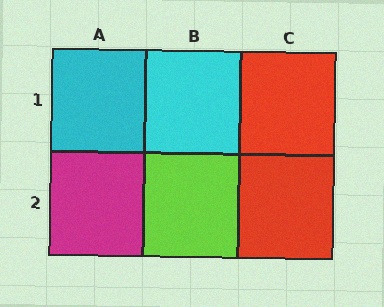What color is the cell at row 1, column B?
Cyan.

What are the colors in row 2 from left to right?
Magenta, lime, red.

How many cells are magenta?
1 cell is magenta.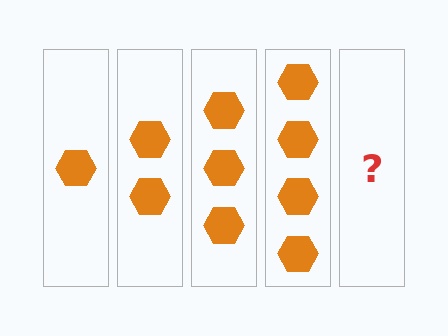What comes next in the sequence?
The next element should be 5 hexagons.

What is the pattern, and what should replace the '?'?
The pattern is that each step adds one more hexagon. The '?' should be 5 hexagons.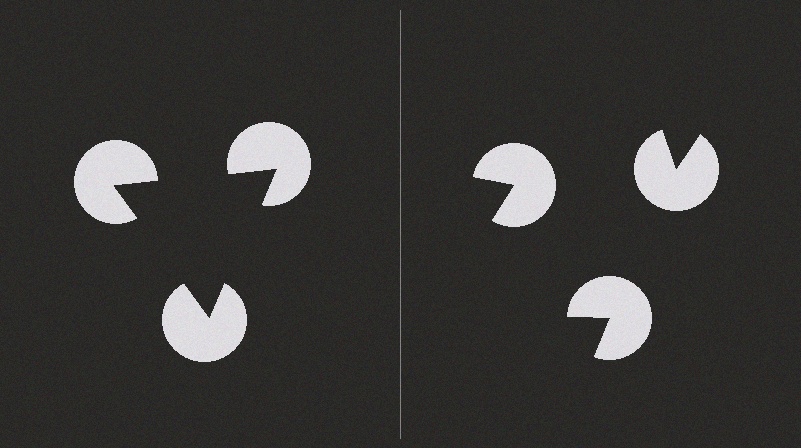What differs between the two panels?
The pac-man discs are positioned identically on both sides; only the wedge orientations differ. On the left they align to a triangle; on the right they are misaligned.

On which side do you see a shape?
An illusory triangle appears on the left side. On the right side the wedge cuts are rotated, so no coherent shape forms.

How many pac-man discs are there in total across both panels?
6 — 3 on each side.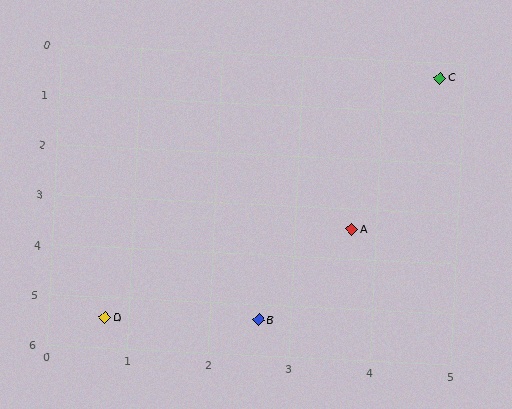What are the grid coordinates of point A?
Point A is at approximately (3.7, 3.4).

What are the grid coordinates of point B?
Point B is at approximately (2.6, 5.3).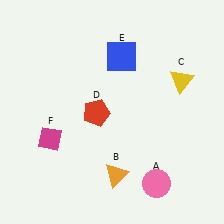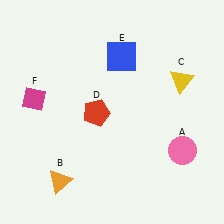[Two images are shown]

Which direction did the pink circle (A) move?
The pink circle (A) moved up.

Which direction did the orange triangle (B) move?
The orange triangle (B) moved left.